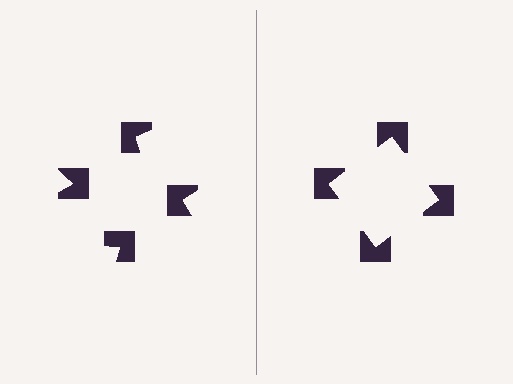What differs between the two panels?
The notched squares are positioned identically on both sides; only the wedge orientations differ. On the right they align to a square; on the left they are misaligned.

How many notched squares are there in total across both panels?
8 — 4 on each side.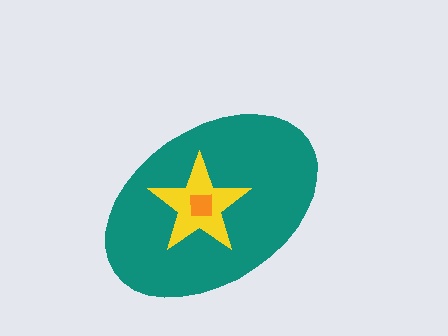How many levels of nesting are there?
3.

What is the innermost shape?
The orange square.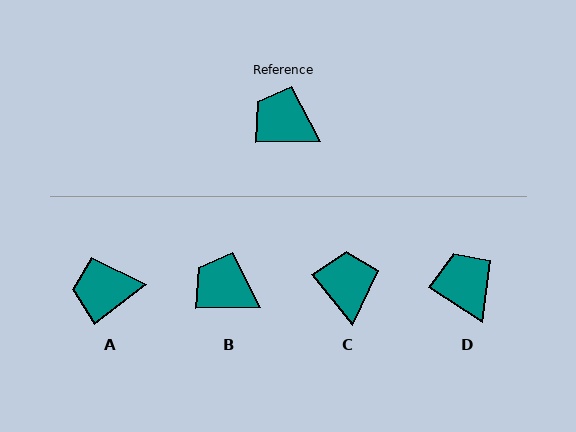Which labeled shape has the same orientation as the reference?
B.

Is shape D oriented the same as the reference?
No, it is off by about 34 degrees.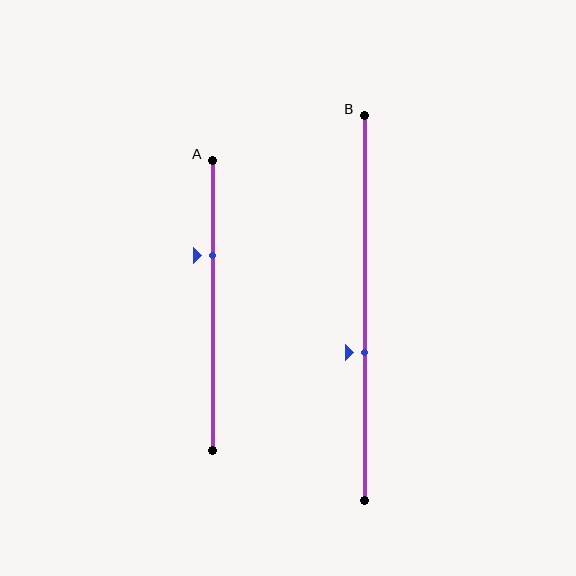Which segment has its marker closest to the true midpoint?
Segment B has its marker closest to the true midpoint.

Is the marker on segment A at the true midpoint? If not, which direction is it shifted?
No, the marker on segment A is shifted upward by about 17% of the segment length.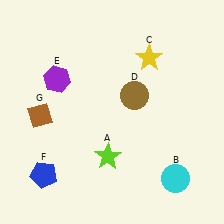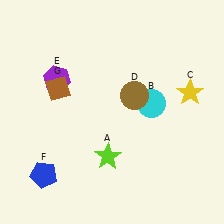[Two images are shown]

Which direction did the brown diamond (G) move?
The brown diamond (G) moved up.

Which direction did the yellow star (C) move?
The yellow star (C) moved right.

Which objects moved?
The objects that moved are: the cyan circle (B), the yellow star (C), the brown diamond (G).